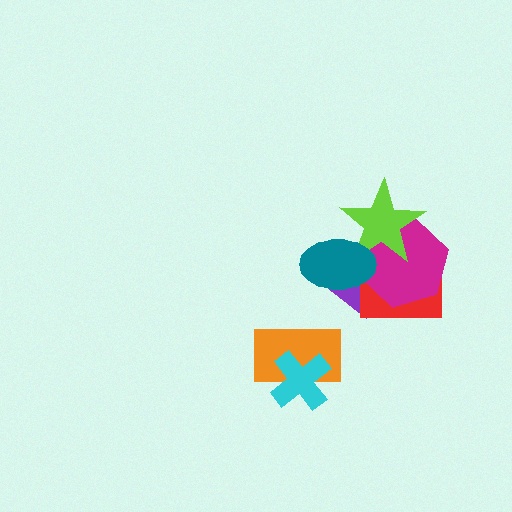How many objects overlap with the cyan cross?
1 object overlaps with the cyan cross.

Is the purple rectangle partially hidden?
Yes, it is partially covered by another shape.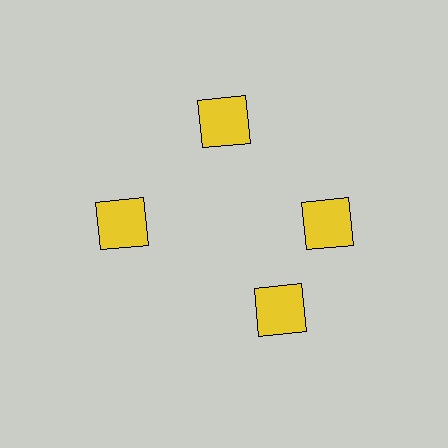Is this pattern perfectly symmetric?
No. The 4 yellow squares are arranged in a ring, but one element near the 6 o'clock position is rotated out of alignment along the ring, breaking the 4-fold rotational symmetry.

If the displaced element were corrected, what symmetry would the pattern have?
It would have 4-fold rotational symmetry — the pattern would map onto itself every 90 degrees.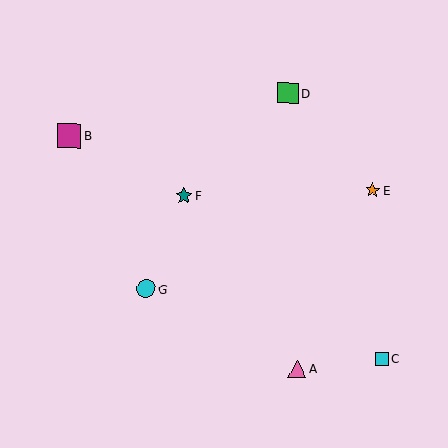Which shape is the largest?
The magenta square (labeled B) is the largest.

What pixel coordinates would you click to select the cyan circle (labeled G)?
Click at (146, 289) to select the cyan circle G.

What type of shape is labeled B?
Shape B is a magenta square.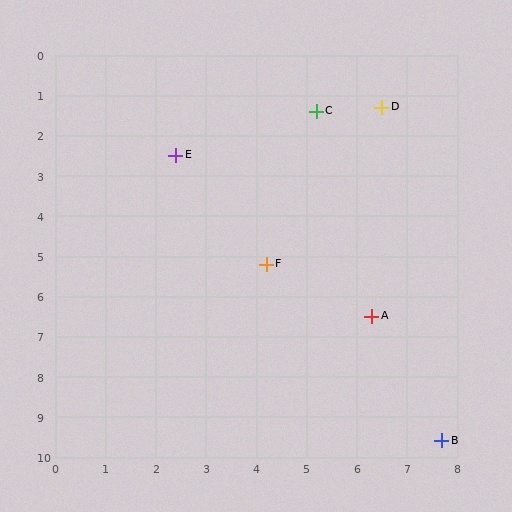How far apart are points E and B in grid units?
Points E and B are about 8.9 grid units apart.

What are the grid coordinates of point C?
Point C is at approximately (5.2, 1.4).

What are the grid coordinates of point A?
Point A is at approximately (6.3, 6.5).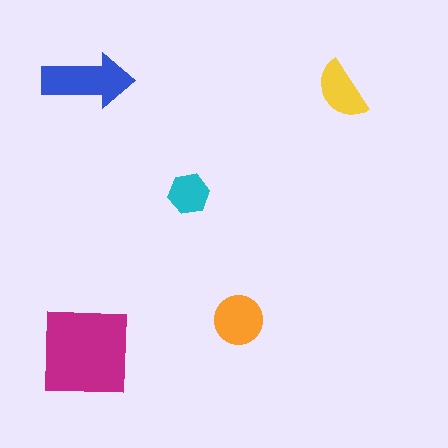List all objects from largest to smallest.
The magenta square, the blue arrow, the orange circle, the yellow semicircle, the cyan hexagon.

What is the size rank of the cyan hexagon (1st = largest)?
5th.